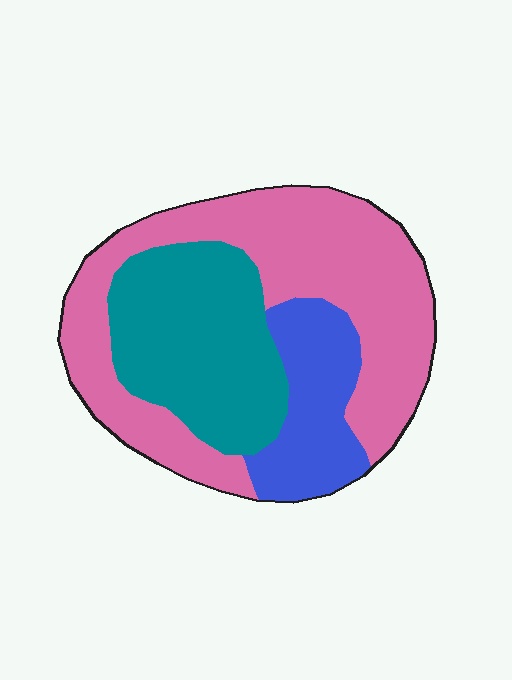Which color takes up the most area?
Pink, at roughly 50%.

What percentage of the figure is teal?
Teal takes up about one third (1/3) of the figure.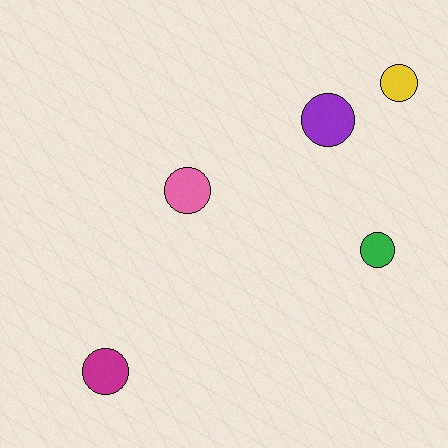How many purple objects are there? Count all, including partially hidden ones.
There is 1 purple object.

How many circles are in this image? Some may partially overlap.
There are 5 circles.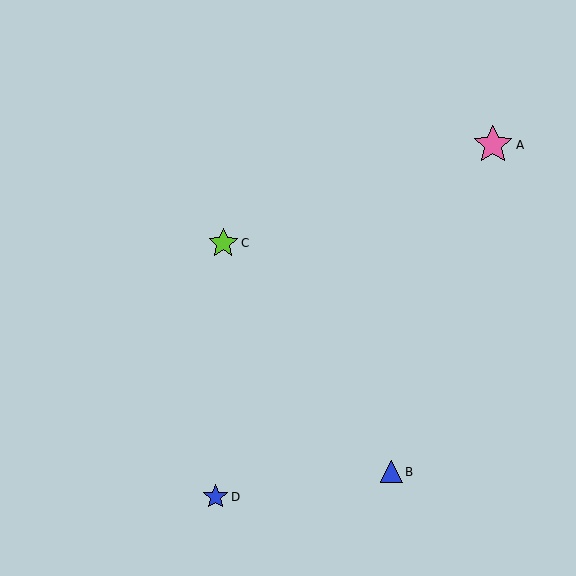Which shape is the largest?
The pink star (labeled A) is the largest.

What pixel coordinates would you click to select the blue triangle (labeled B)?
Click at (391, 472) to select the blue triangle B.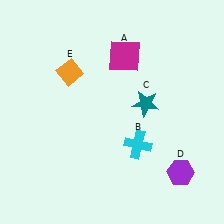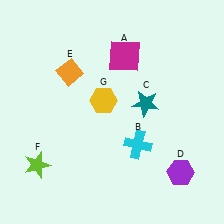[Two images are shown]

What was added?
A lime star (F), a yellow hexagon (G) were added in Image 2.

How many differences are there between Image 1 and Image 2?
There are 2 differences between the two images.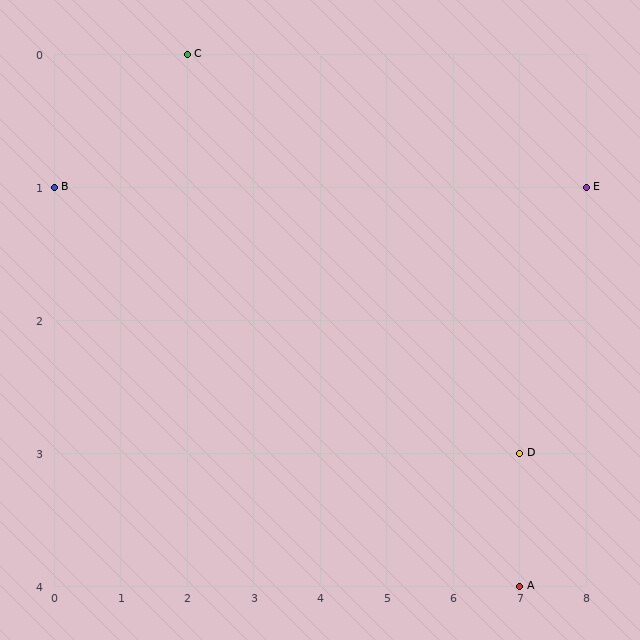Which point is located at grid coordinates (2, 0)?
Point C is at (2, 0).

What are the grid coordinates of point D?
Point D is at grid coordinates (7, 3).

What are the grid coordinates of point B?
Point B is at grid coordinates (0, 1).